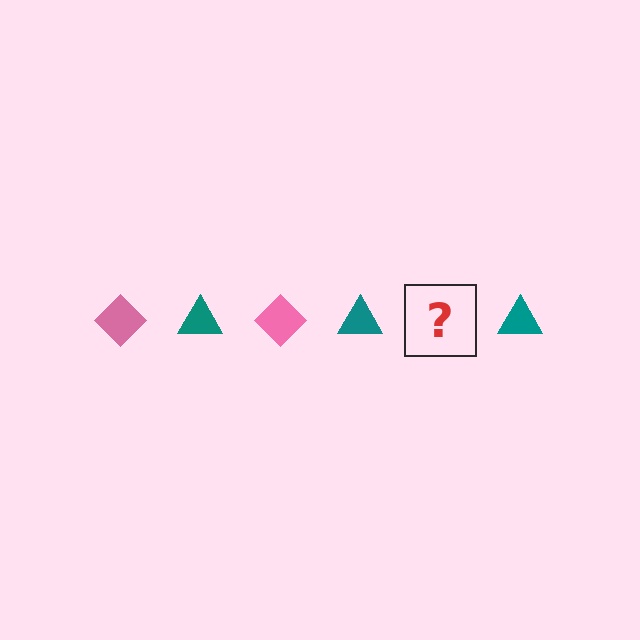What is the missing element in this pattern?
The missing element is a pink diamond.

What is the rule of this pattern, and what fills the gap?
The rule is that the pattern alternates between pink diamond and teal triangle. The gap should be filled with a pink diamond.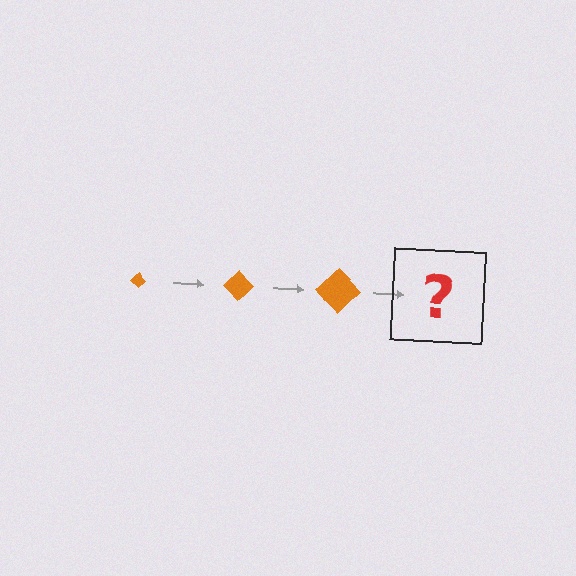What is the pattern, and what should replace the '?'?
The pattern is that the diamond gets progressively larger each step. The '?' should be an orange diamond, larger than the previous one.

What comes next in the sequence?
The next element should be an orange diamond, larger than the previous one.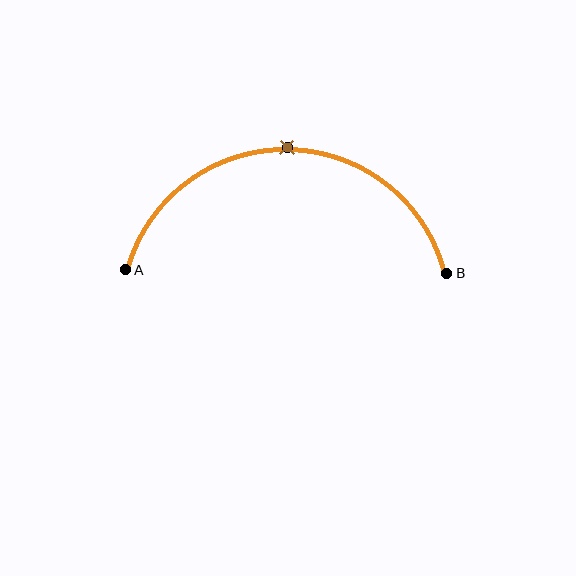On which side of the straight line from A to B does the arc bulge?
The arc bulges above the straight line connecting A and B.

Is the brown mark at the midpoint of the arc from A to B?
Yes. The brown mark lies on the arc at equal arc-length from both A and B — it is the arc midpoint.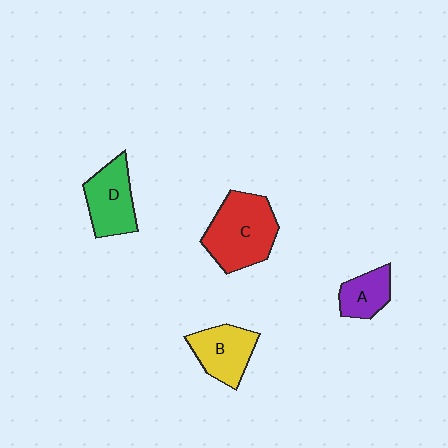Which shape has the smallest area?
Shape A (purple).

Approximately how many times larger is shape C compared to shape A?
Approximately 2.1 times.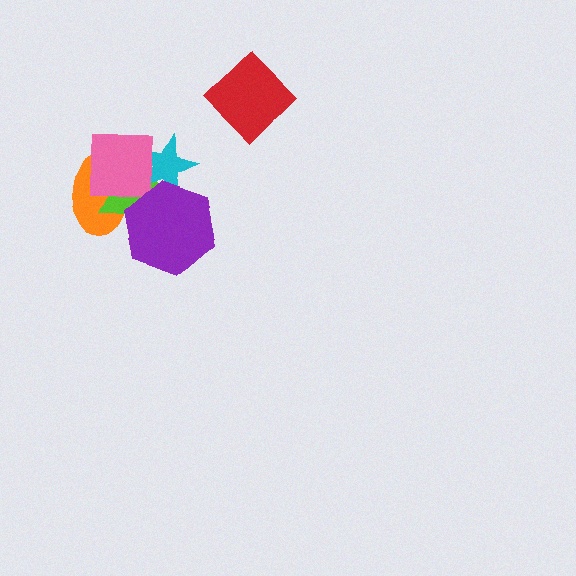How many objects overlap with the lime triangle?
4 objects overlap with the lime triangle.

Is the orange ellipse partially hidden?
Yes, it is partially covered by another shape.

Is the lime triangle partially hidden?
Yes, it is partially covered by another shape.